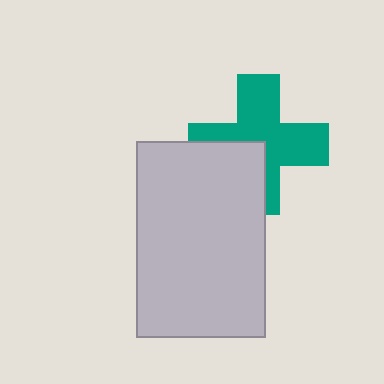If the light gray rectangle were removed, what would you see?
You would see the complete teal cross.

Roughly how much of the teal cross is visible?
Most of it is visible (roughly 68%).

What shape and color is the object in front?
The object in front is a light gray rectangle.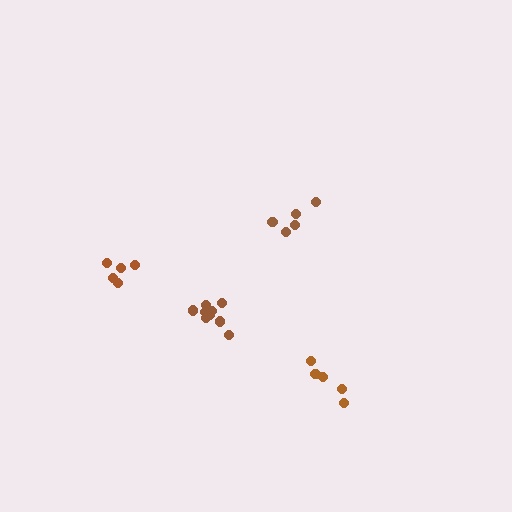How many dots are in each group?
Group 1: 5 dots, Group 2: 5 dots, Group 3: 5 dots, Group 4: 9 dots (24 total).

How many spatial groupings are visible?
There are 4 spatial groupings.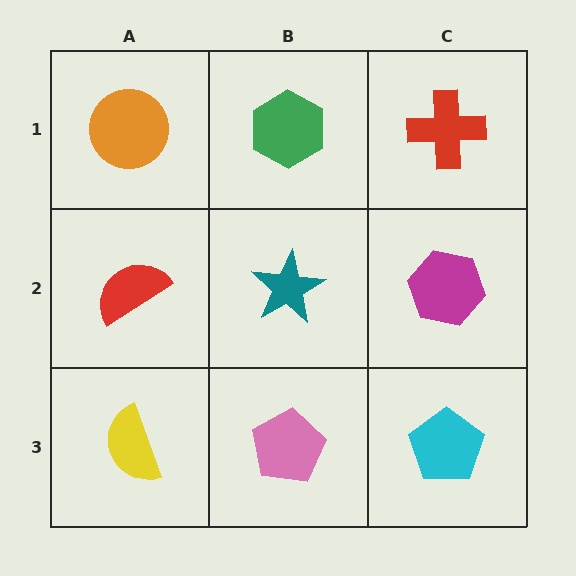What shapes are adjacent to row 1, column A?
A red semicircle (row 2, column A), a green hexagon (row 1, column B).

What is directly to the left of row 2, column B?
A red semicircle.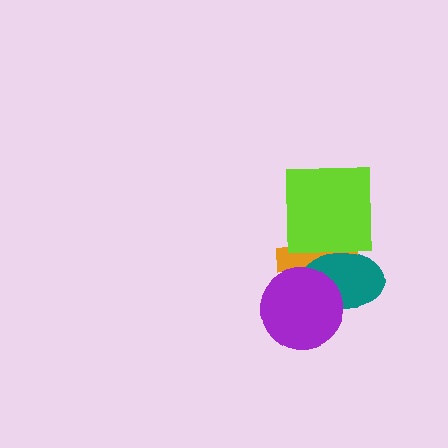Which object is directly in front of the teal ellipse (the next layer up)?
The purple circle is directly in front of the teal ellipse.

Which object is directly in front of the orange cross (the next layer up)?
The teal ellipse is directly in front of the orange cross.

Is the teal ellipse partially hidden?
Yes, it is partially covered by another shape.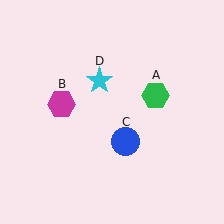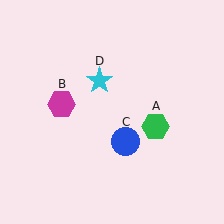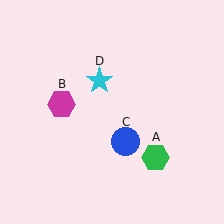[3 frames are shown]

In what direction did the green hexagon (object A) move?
The green hexagon (object A) moved down.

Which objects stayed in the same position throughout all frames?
Magenta hexagon (object B) and blue circle (object C) and cyan star (object D) remained stationary.